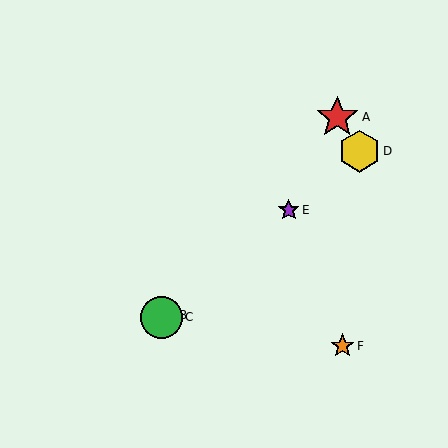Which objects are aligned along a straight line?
Objects B, C, D, E are aligned along a straight line.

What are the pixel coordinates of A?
Object A is at (337, 117).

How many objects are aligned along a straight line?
4 objects (B, C, D, E) are aligned along a straight line.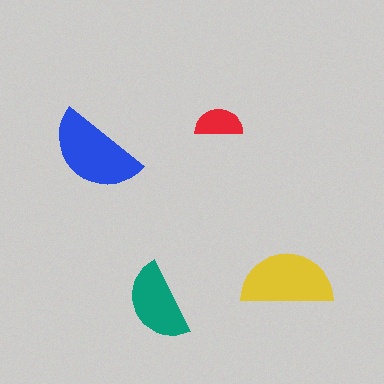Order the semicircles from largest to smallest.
the blue one, the yellow one, the teal one, the red one.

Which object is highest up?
The red semicircle is topmost.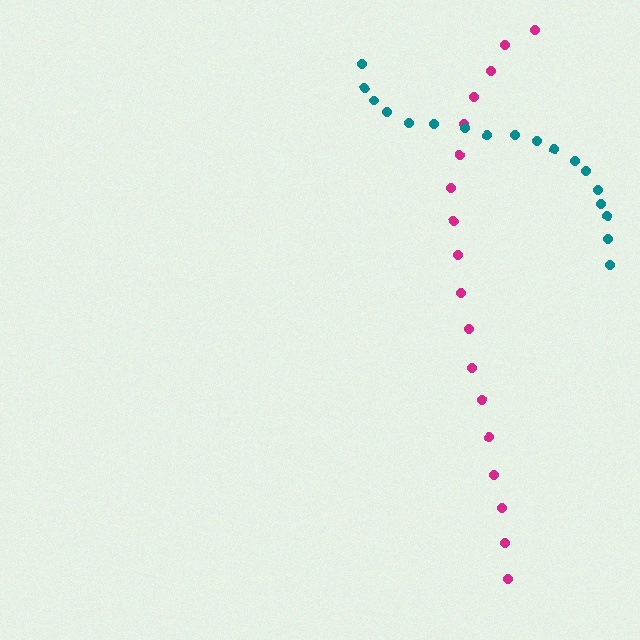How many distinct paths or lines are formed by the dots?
There are 2 distinct paths.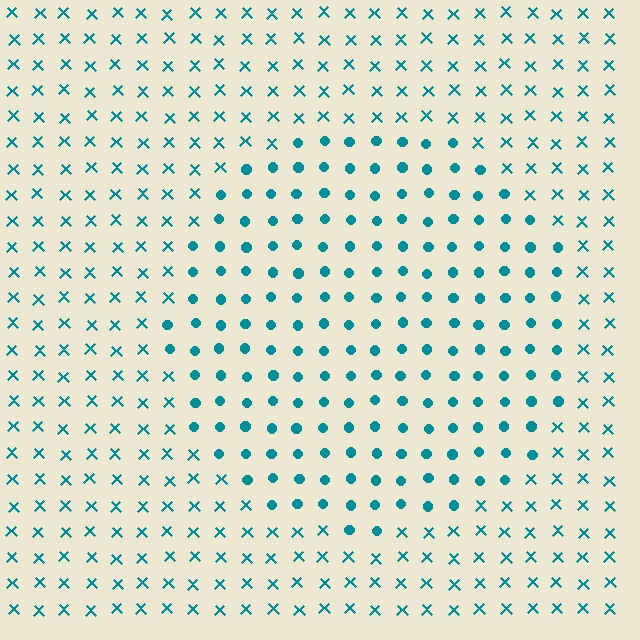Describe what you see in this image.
The image is filled with small teal elements arranged in a uniform grid. A circle-shaped region contains circles, while the surrounding area contains X marks. The boundary is defined purely by the change in element shape.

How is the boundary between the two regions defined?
The boundary is defined by a change in element shape: circles inside vs. X marks outside. All elements share the same color and spacing.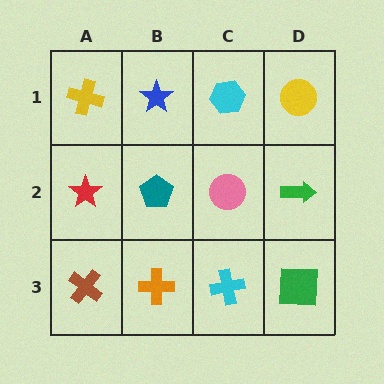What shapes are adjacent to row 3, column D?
A green arrow (row 2, column D), a cyan cross (row 3, column C).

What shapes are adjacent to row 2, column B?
A blue star (row 1, column B), an orange cross (row 3, column B), a red star (row 2, column A), a pink circle (row 2, column C).